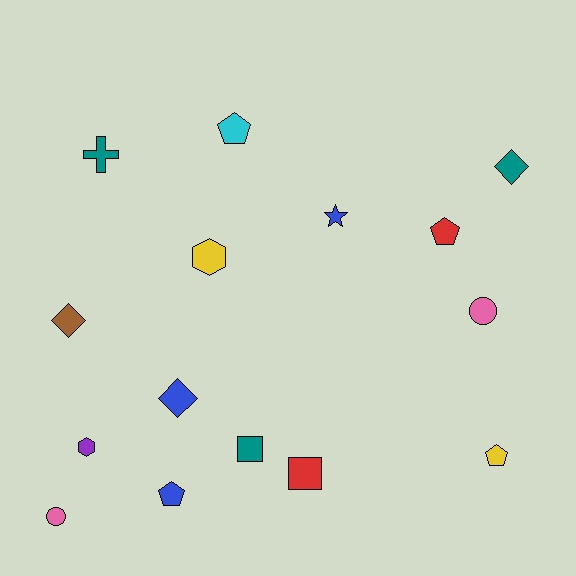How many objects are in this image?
There are 15 objects.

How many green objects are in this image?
There are no green objects.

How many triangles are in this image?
There are no triangles.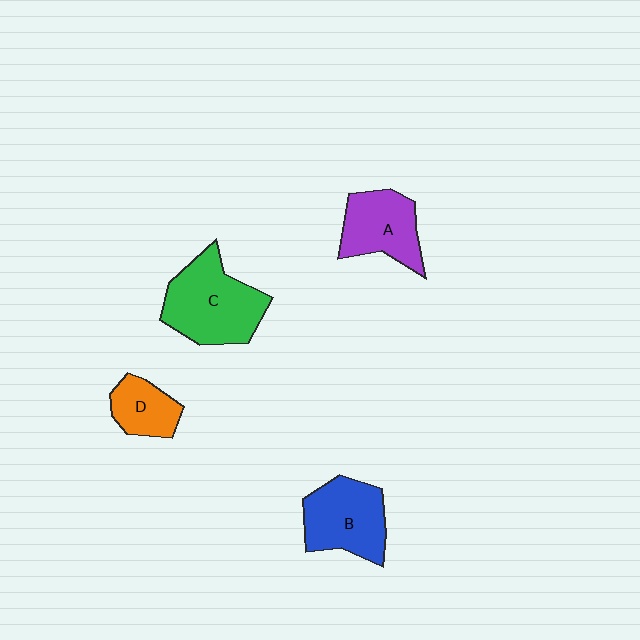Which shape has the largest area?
Shape C (green).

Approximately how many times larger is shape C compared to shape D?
Approximately 2.1 times.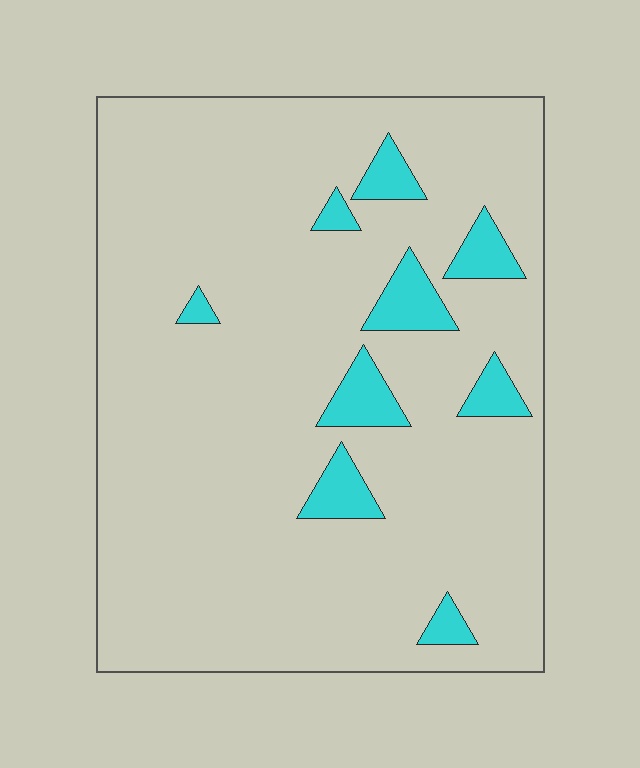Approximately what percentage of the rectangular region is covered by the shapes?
Approximately 10%.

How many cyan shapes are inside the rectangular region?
9.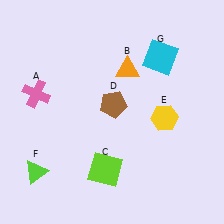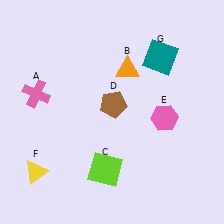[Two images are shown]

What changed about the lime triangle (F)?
In Image 1, F is lime. In Image 2, it changed to yellow.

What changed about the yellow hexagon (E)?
In Image 1, E is yellow. In Image 2, it changed to pink.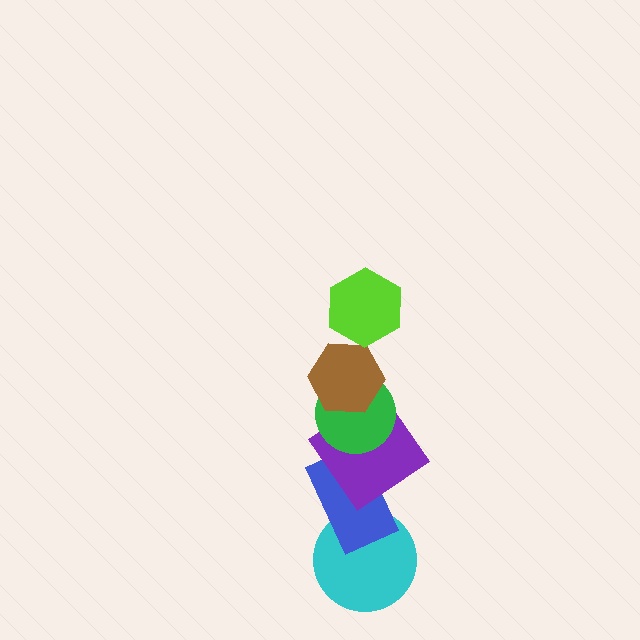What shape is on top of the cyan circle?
The blue rectangle is on top of the cyan circle.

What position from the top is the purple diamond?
The purple diamond is 4th from the top.